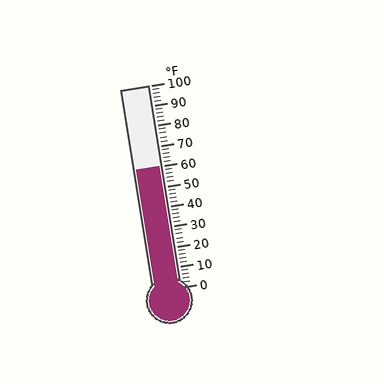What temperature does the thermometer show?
The thermometer shows approximately 60°F.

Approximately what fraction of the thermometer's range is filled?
The thermometer is filled to approximately 60% of its range.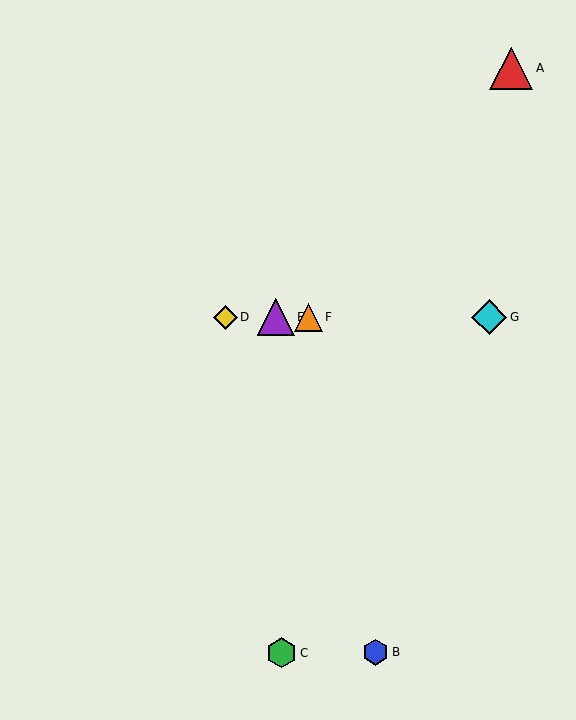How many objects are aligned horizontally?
4 objects (D, E, F, G) are aligned horizontally.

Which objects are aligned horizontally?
Objects D, E, F, G are aligned horizontally.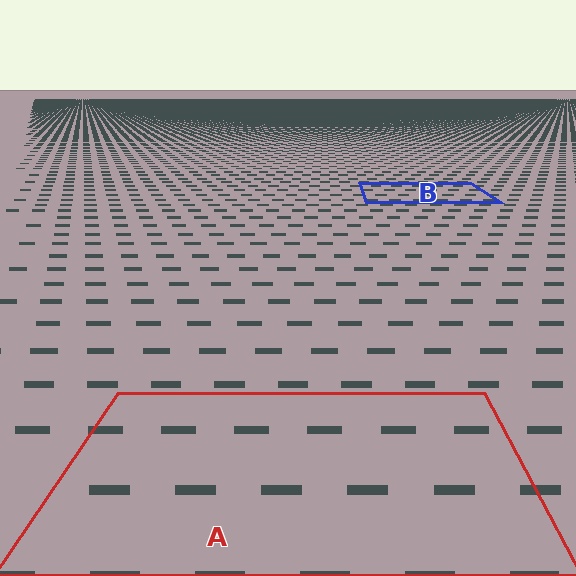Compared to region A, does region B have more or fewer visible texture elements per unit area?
Region B has more texture elements per unit area — they are packed more densely because it is farther away.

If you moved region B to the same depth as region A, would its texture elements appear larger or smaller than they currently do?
They would appear larger. At a closer depth, the same texture elements are projected at a bigger on-screen size.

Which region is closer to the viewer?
Region A is closer. The texture elements there are larger and more spread out.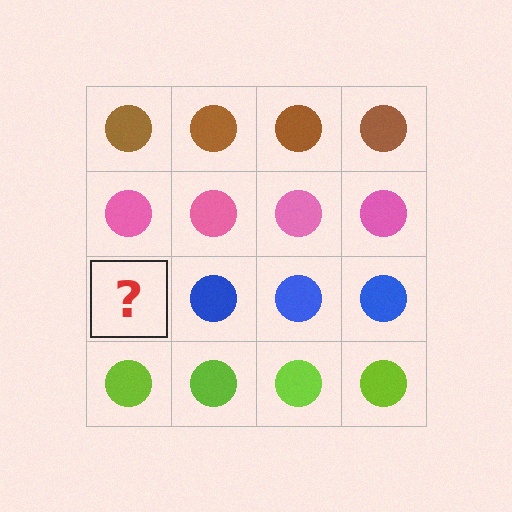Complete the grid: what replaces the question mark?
The question mark should be replaced with a blue circle.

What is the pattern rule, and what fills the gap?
The rule is that each row has a consistent color. The gap should be filled with a blue circle.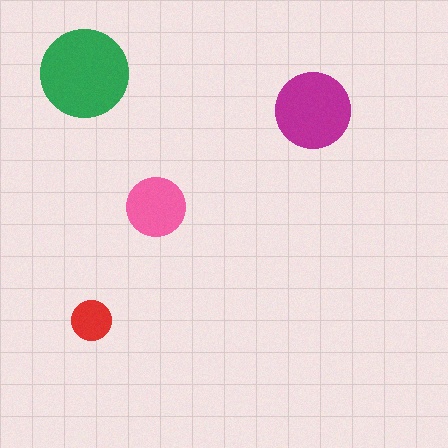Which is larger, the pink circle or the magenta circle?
The magenta one.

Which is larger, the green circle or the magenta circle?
The green one.